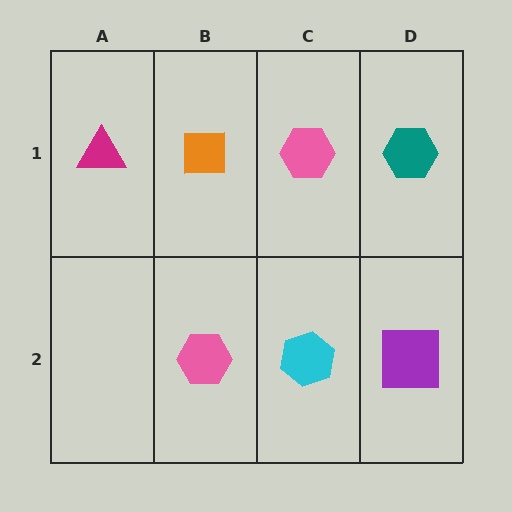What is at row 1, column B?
An orange square.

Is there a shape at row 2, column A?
No, that cell is empty.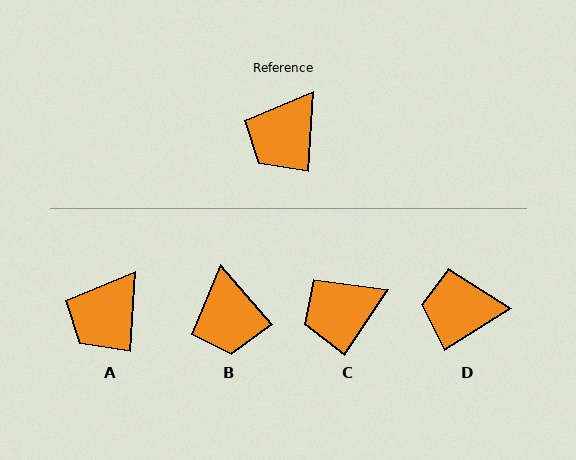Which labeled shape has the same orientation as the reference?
A.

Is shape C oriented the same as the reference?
No, it is off by about 30 degrees.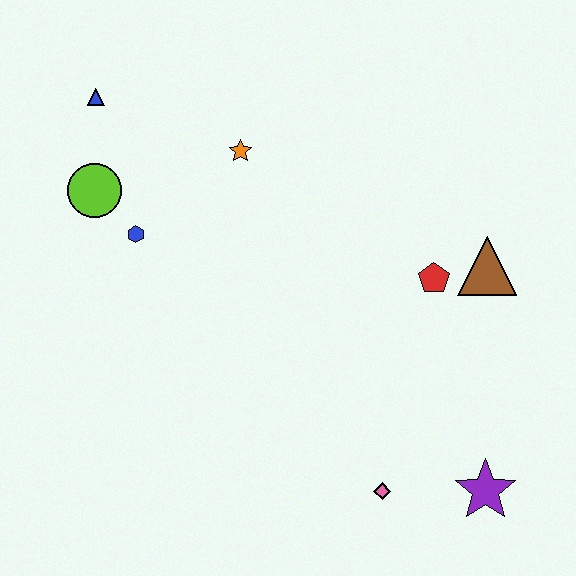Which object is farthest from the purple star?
The blue triangle is farthest from the purple star.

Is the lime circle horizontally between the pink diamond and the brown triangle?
No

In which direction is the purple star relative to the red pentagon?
The purple star is below the red pentagon.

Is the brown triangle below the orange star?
Yes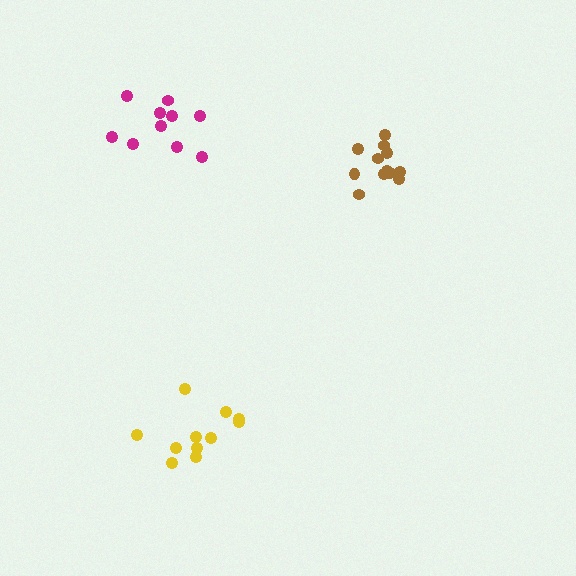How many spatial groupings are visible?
There are 3 spatial groupings.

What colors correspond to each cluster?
The clusters are colored: magenta, yellow, brown.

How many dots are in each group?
Group 1: 10 dots, Group 2: 11 dots, Group 3: 12 dots (33 total).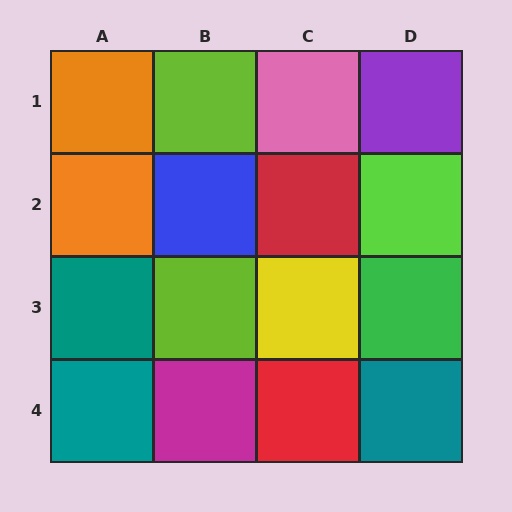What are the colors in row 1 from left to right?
Orange, lime, pink, purple.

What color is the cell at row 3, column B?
Lime.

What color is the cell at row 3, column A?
Teal.